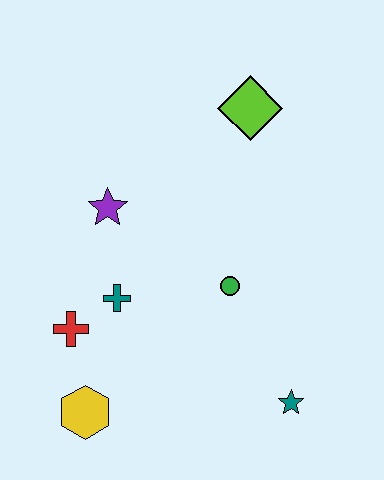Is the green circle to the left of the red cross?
No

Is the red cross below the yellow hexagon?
No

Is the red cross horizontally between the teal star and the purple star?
No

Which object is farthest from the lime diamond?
The yellow hexagon is farthest from the lime diamond.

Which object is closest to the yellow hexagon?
The red cross is closest to the yellow hexagon.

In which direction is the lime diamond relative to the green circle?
The lime diamond is above the green circle.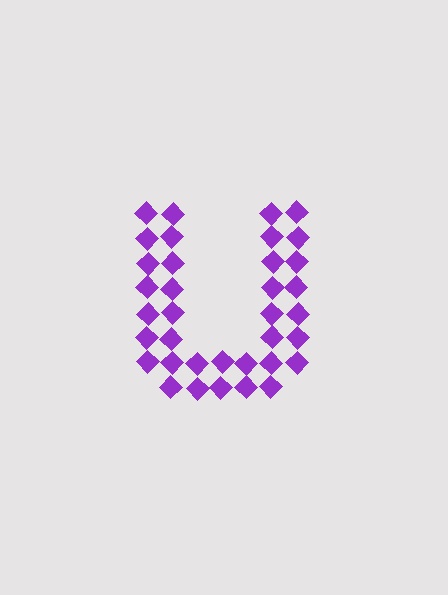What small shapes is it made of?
It is made of small diamonds.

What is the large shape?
The large shape is the letter U.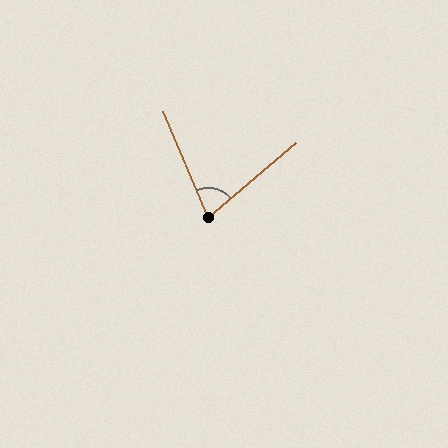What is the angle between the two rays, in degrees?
Approximately 73 degrees.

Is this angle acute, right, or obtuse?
It is acute.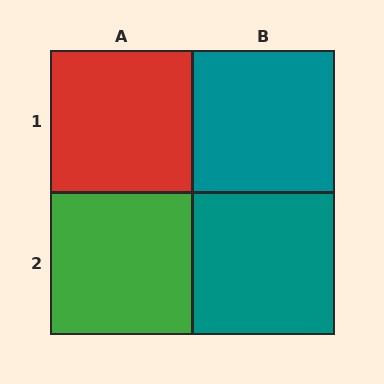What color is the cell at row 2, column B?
Teal.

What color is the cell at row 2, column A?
Green.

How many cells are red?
1 cell is red.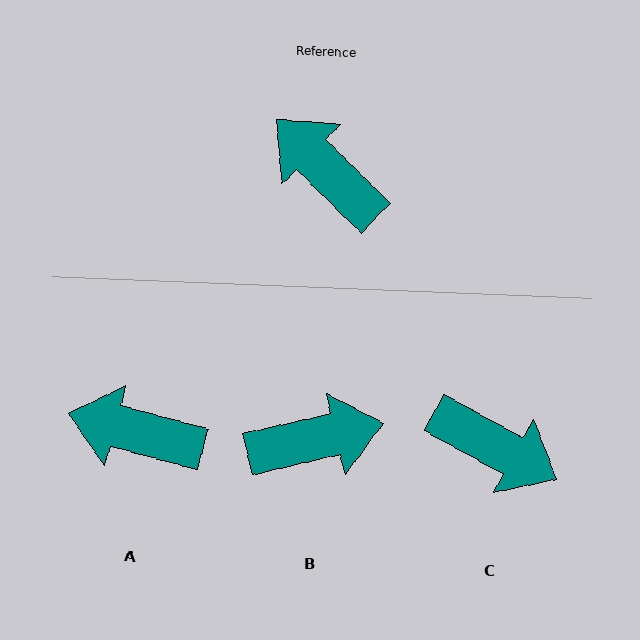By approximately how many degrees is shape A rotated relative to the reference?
Approximately 30 degrees counter-clockwise.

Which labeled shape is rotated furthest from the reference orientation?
C, about 164 degrees away.